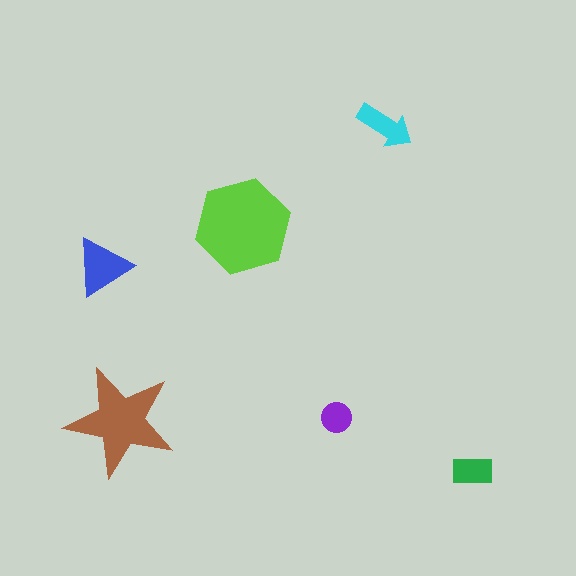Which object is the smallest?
The purple circle.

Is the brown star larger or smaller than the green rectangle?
Larger.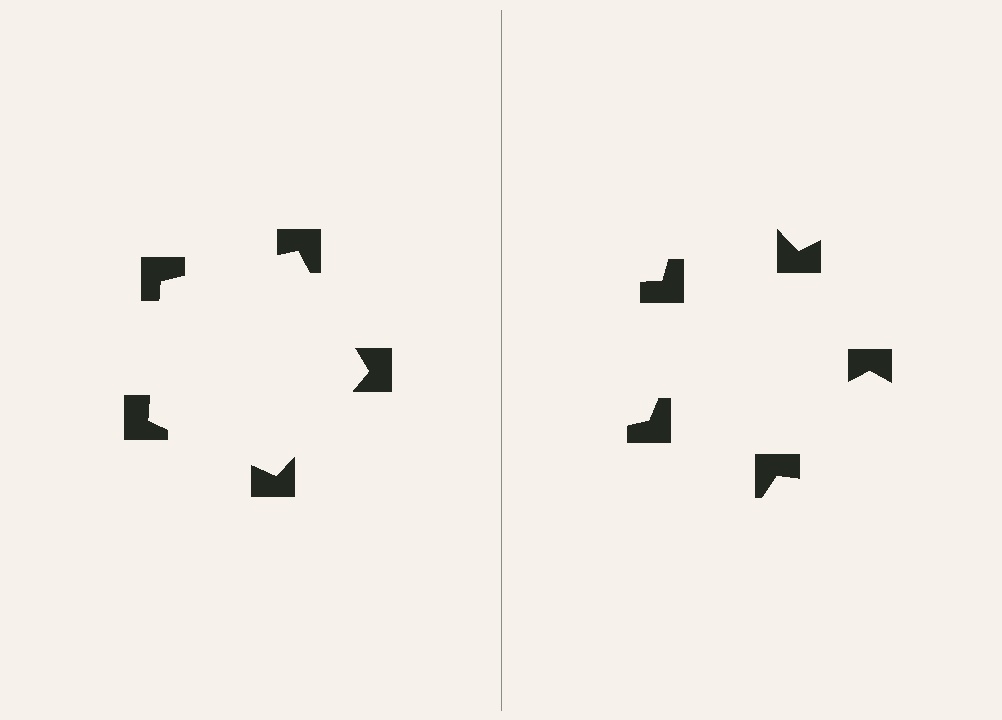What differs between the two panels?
The notched squares are positioned identically on both sides; only the wedge orientations differ. On the left they align to a pentagon; on the right they are misaligned.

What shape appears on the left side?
An illusory pentagon.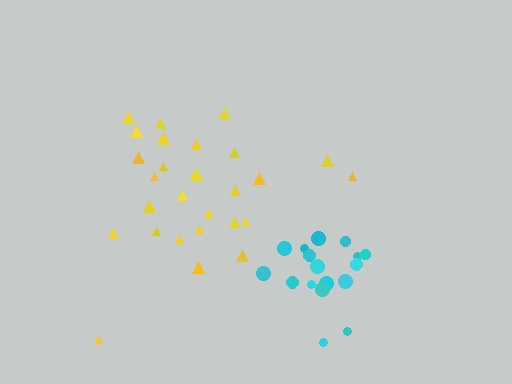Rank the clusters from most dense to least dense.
cyan, yellow.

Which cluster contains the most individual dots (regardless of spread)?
Yellow (27).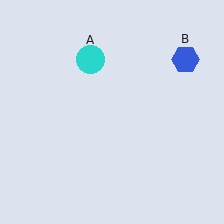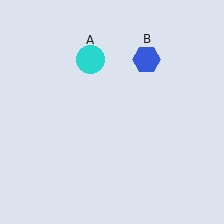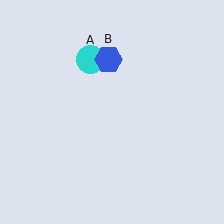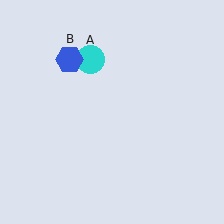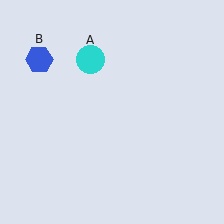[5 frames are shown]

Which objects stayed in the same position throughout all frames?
Cyan circle (object A) remained stationary.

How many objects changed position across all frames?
1 object changed position: blue hexagon (object B).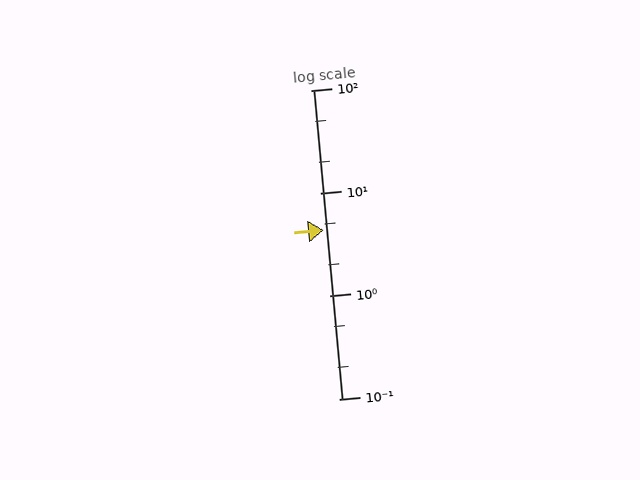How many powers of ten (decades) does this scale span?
The scale spans 3 decades, from 0.1 to 100.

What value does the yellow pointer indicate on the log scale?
The pointer indicates approximately 4.4.